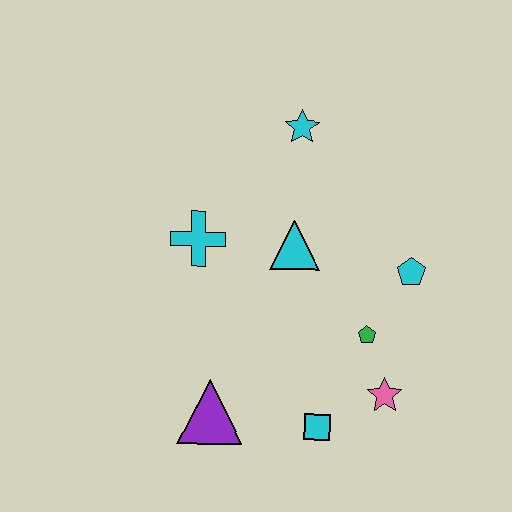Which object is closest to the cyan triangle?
The cyan cross is closest to the cyan triangle.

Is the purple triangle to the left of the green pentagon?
Yes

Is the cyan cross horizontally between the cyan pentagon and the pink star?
No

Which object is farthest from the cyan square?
The cyan star is farthest from the cyan square.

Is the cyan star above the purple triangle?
Yes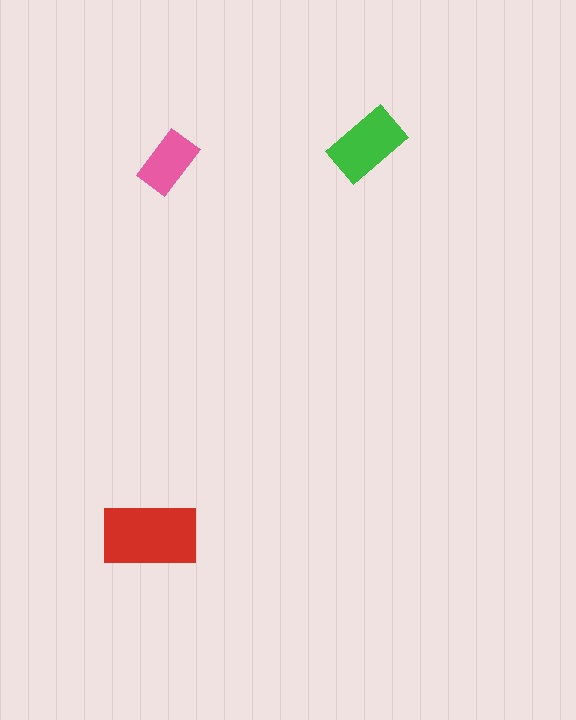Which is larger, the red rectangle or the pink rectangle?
The red one.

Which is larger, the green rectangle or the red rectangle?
The red one.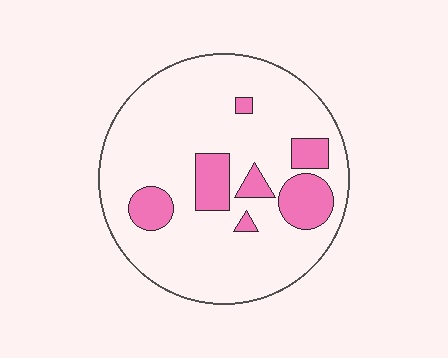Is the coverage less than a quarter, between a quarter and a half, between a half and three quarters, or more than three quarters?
Less than a quarter.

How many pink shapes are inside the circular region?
7.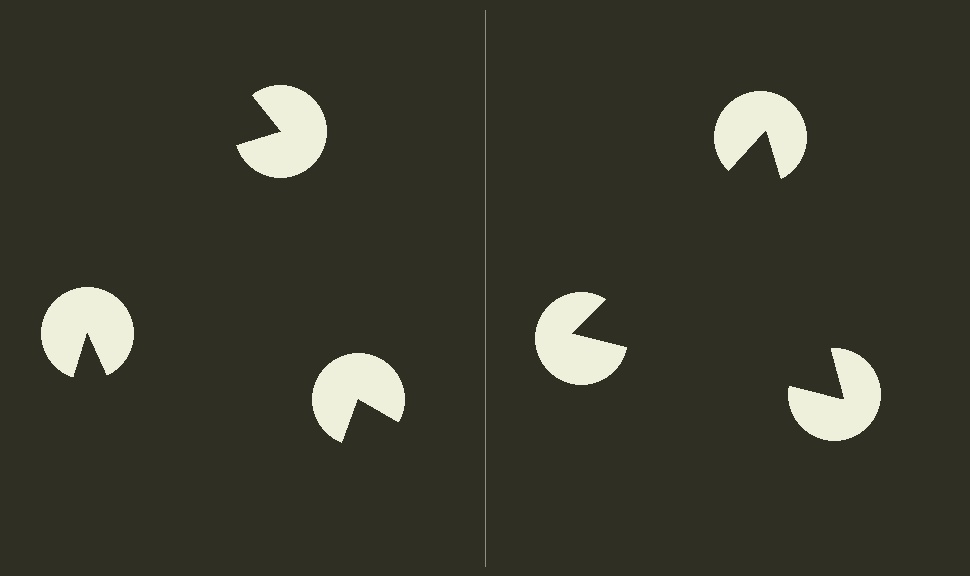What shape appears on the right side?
An illusory triangle.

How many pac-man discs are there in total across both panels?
6 — 3 on each side.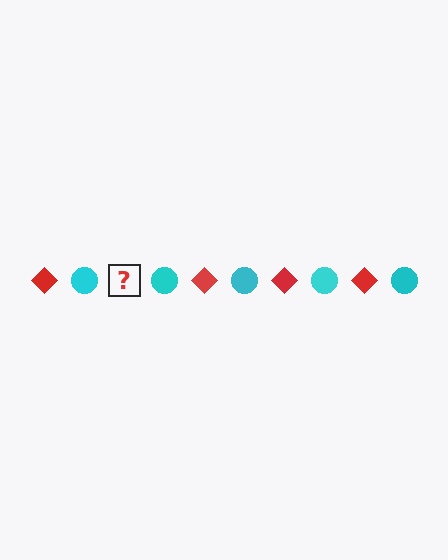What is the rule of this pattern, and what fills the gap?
The rule is that the pattern alternates between red diamond and cyan circle. The gap should be filled with a red diamond.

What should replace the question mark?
The question mark should be replaced with a red diamond.